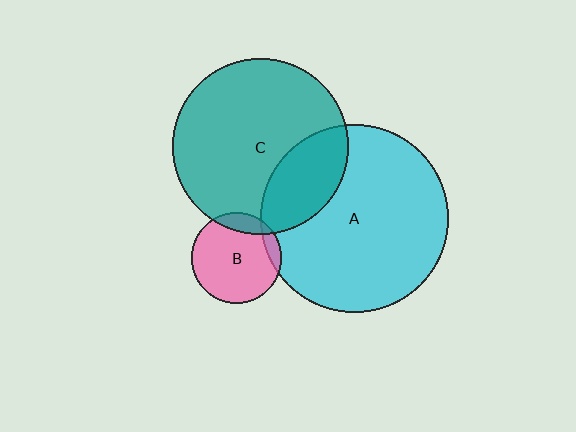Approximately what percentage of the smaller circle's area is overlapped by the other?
Approximately 10%.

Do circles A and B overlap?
Yes.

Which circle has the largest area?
Circle A (cyan).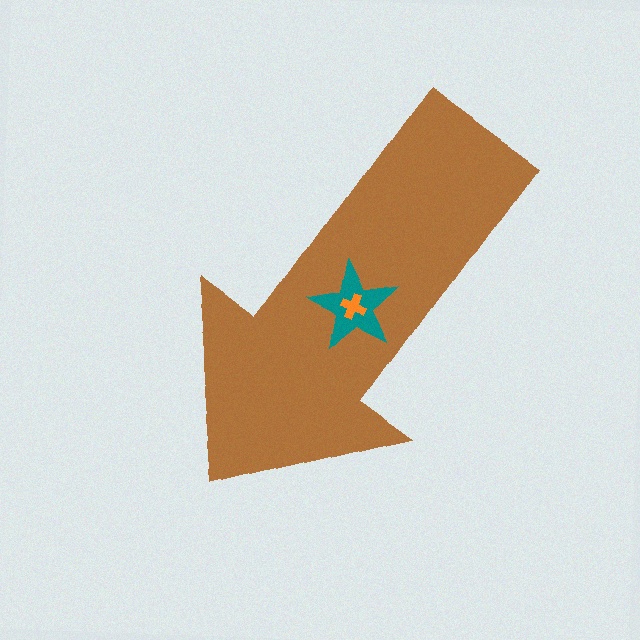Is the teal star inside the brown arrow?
Yes.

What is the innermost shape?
The orange cross.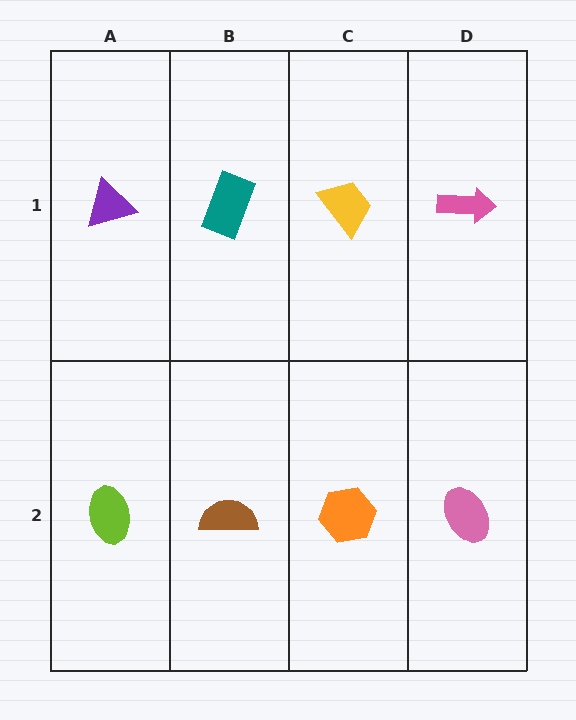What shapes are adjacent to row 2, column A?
A purple triangle (row 1, column A), a brown semicircle (row 2, column B).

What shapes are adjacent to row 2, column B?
A teal rectangle (row 1, column B), a lime ellipse (row 2, column A), an orange hexagon (row 2, column C).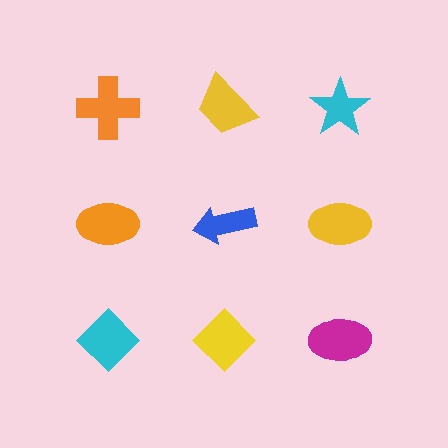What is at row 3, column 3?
A magenta ellipse.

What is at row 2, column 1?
An orange ellipse.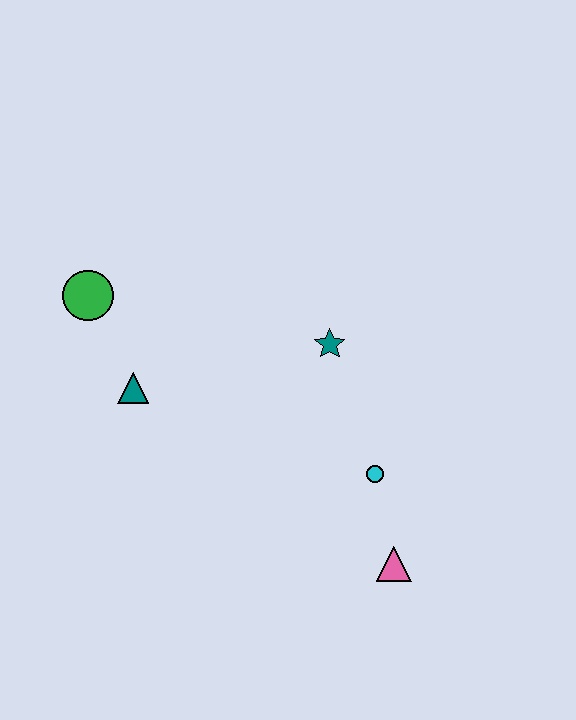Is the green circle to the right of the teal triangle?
No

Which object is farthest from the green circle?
The pink triangle is farthest from the green circle.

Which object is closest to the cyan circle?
The pink triangle is closest to the cyan circle.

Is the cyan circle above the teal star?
No